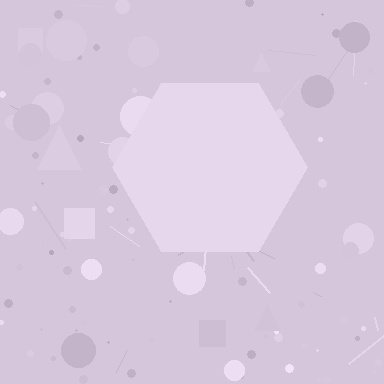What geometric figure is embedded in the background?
A hexagon is embedded in the background.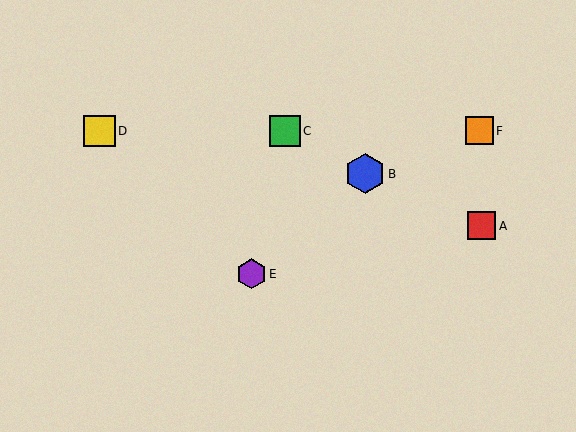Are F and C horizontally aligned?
Yes, both are at y≈131.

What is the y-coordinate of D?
Object D is at y≈131.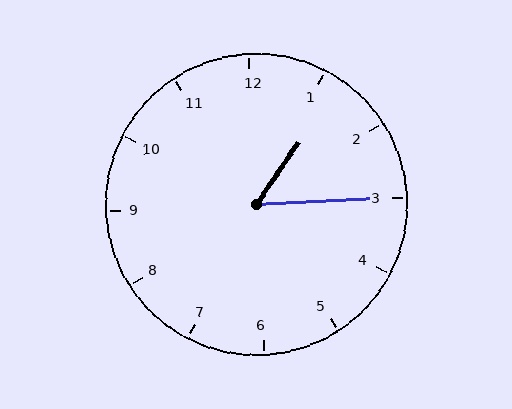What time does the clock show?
1:15.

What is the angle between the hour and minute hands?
Approximately 52 degrees.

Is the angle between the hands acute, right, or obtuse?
It is acute.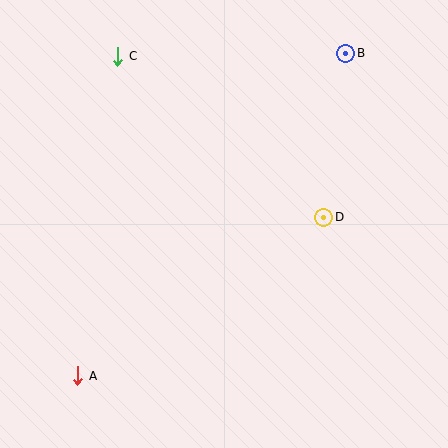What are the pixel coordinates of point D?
Point D is at (324, 217).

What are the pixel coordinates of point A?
Point A is at (78, 376).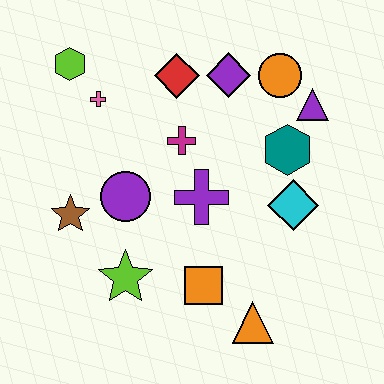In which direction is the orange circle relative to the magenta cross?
The orange circle is to the right of the magenta cross.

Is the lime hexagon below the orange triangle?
No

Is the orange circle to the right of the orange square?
Yes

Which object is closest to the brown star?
The purple circle is closest to the brown star.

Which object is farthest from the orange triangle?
The lime hexagon is farthest from the orange triangle.